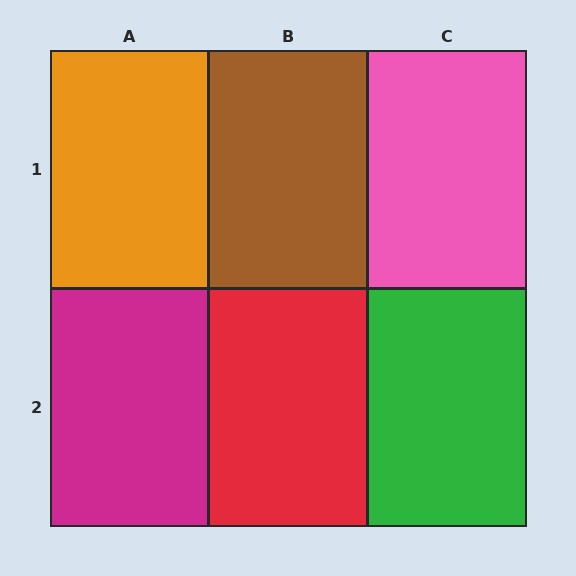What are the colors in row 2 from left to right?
Magenta, red, green.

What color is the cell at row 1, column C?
Pink.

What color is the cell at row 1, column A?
Orange.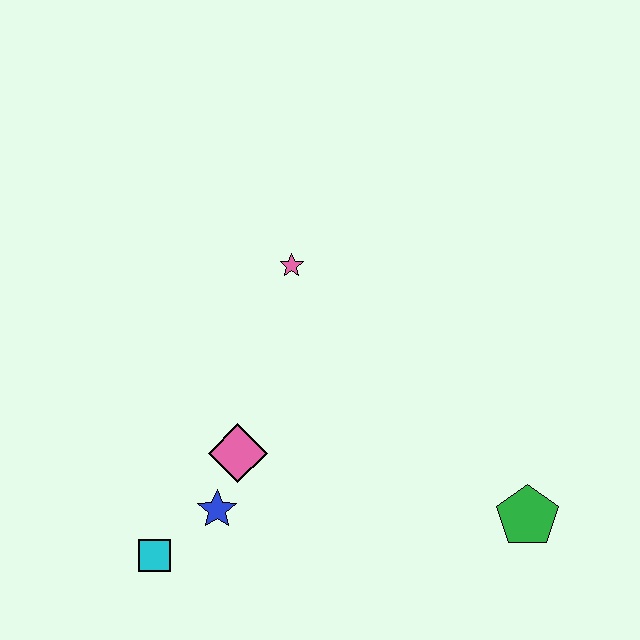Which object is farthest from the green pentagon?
The cyan square is farthest from the green pentagon.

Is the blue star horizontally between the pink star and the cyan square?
Yes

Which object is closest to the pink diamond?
The blue star is closest to the pink diamond.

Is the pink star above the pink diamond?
Yes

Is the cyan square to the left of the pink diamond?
Yes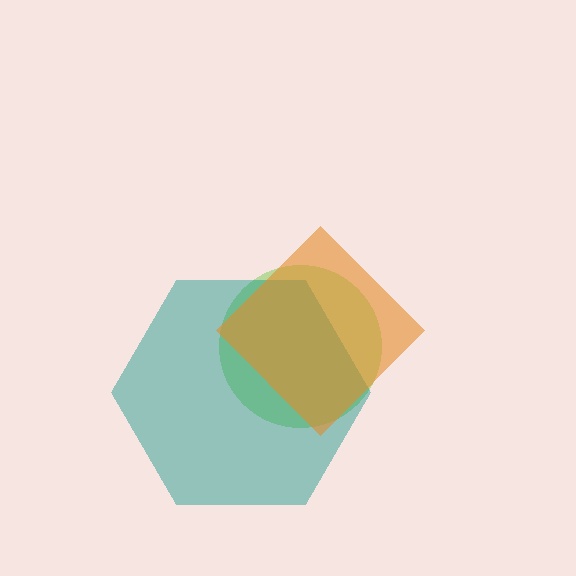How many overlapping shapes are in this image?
There are 3 overlapping shapes in the image.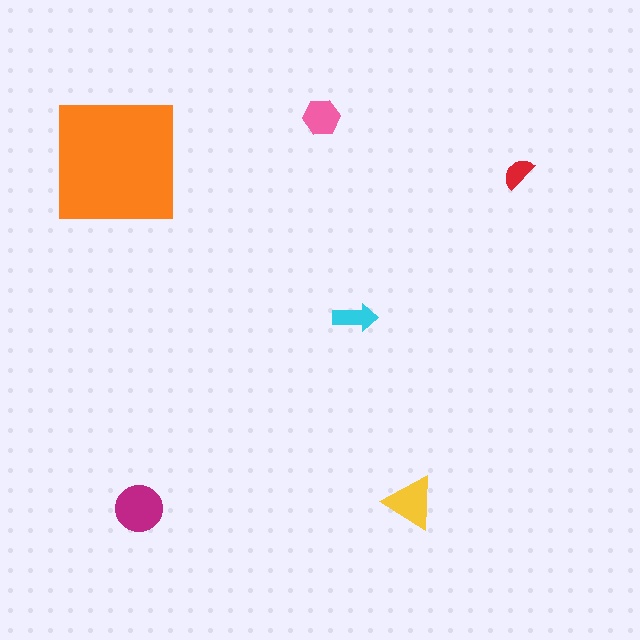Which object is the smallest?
The red semicircle.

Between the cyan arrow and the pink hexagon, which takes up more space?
The pink hexagon.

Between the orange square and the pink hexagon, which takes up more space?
The orange square.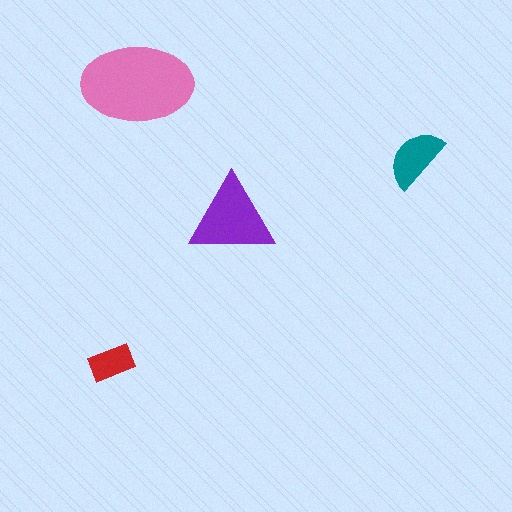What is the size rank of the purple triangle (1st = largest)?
2nd.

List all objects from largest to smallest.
The pink ellipse, the purple triangle, the teal semicircle, the red rectangle.